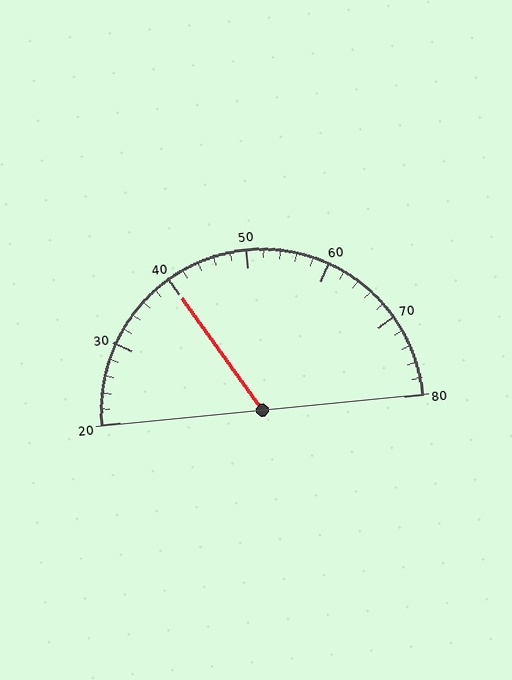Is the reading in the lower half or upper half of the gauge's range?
The reading is in the lower half of the range (20 to 80).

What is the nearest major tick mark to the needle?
The nearest major tick mark is 40.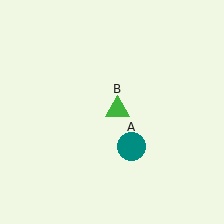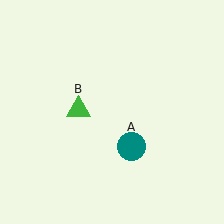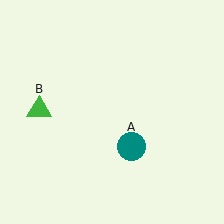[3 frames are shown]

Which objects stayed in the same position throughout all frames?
Teal circle (object A) remained stationary.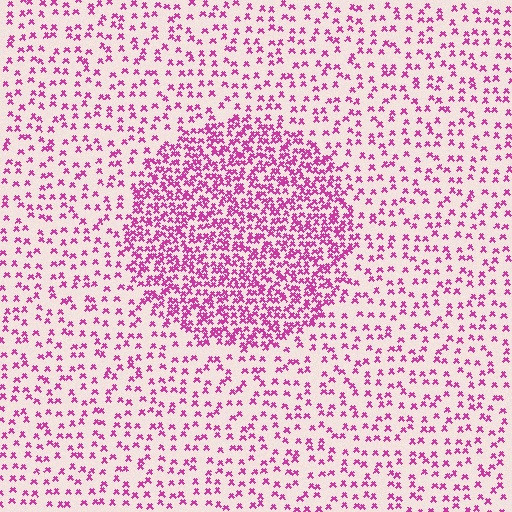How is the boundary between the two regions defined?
The boundary is defined by a change in element density (approximately 2.5x ratio). All elements are the same color, size, and shape.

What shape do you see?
I see a circle.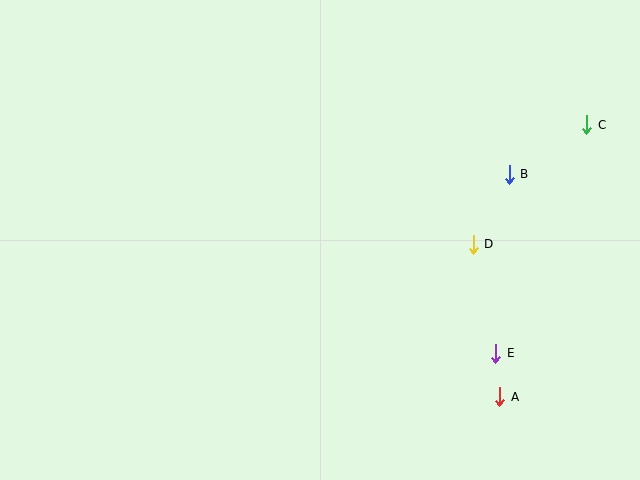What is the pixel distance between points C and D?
The distance between C and D is 165 pixels.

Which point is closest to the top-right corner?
Point C is closest to the top-right corner.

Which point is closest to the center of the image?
Point D at (473, 244) is closest to the center.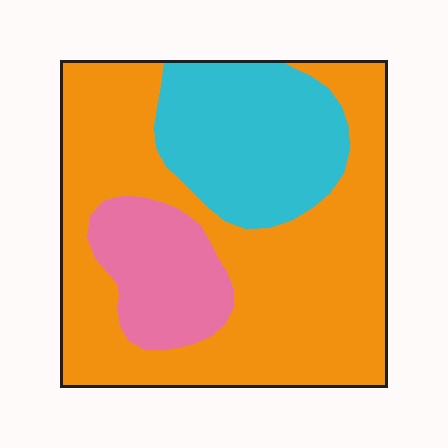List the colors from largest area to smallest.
From largest to smallest: orange, cyan, pink.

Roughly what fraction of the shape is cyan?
Cyan covers roughly 25% of the shape.